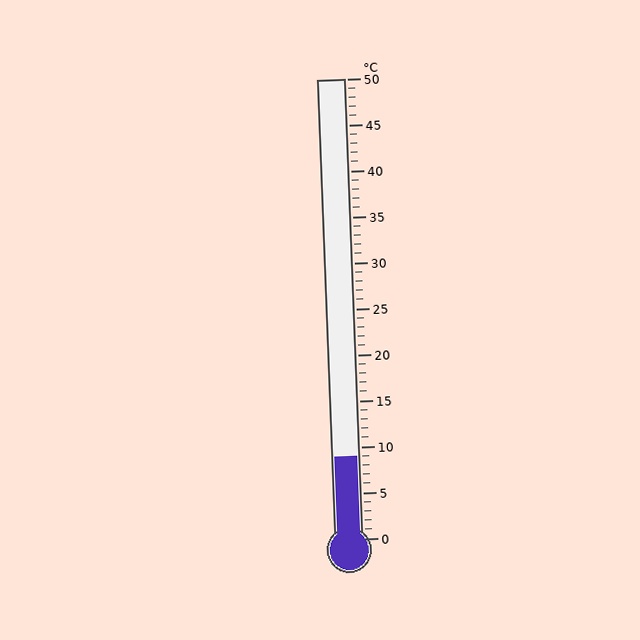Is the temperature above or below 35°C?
The temperature is below 35°C.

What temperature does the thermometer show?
The thermometer shows approximately 9°C.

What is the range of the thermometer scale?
The thermometer scale ranges from 0°C to 50°C.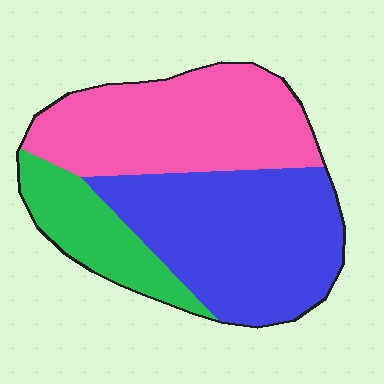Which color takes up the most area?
Blue, at roughly 45%.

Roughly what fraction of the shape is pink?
Pink covers around 40% of the shape.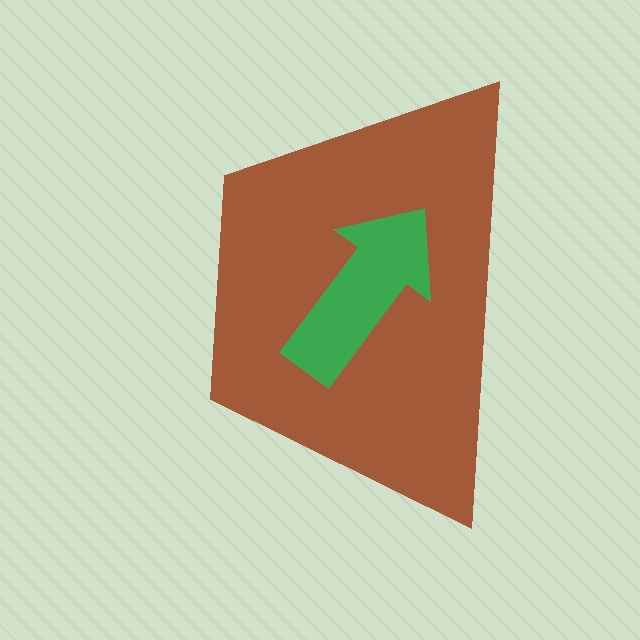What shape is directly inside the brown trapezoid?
The green arrow.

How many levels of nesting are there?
2.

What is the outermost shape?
The brown trapezoid.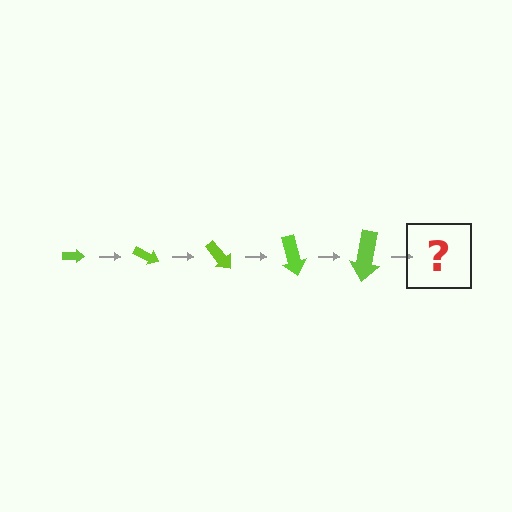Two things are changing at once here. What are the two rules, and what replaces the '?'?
The two rules are that the arrow grows larger each step and it rotates 25 degrees each step. The '?' should be an arrow, larger than the previous one and rotated 125 degrees from the start.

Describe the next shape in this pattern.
It should be an arrow, larger than the previous one and rotated 125 degrees from the start.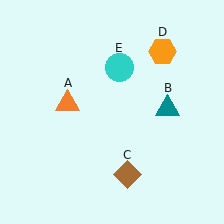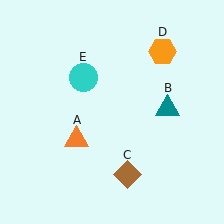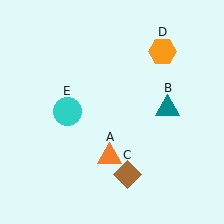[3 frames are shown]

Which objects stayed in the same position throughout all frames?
Teal triangle (object B) and brown diamond (object C) and orange hexagon (object D) remained stationary.